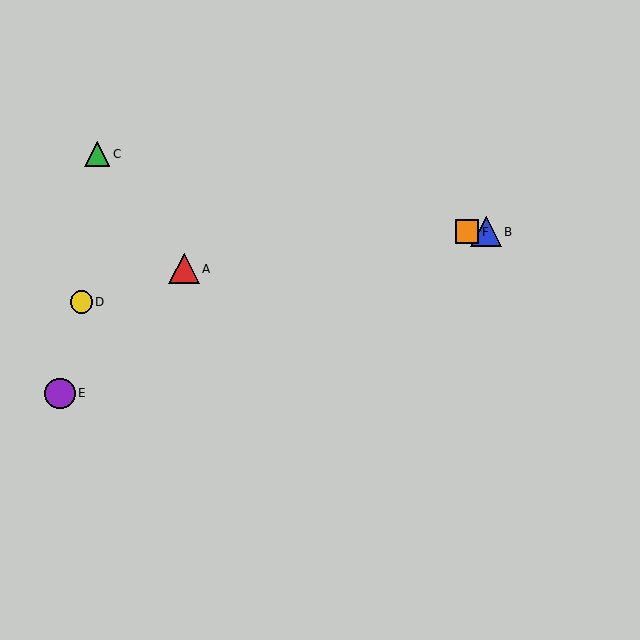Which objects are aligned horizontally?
Objects B, F are aligned horizontally.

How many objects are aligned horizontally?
2 objects (B, F) are aligned horizontally.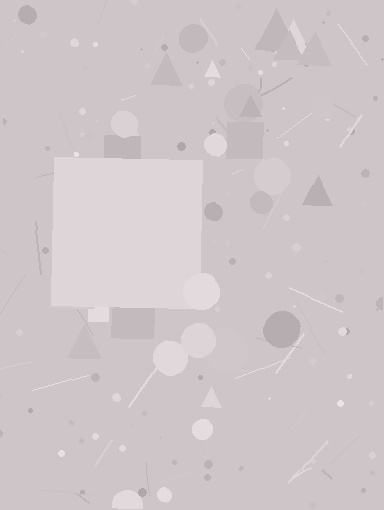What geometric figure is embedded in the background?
A square is embedded in the background.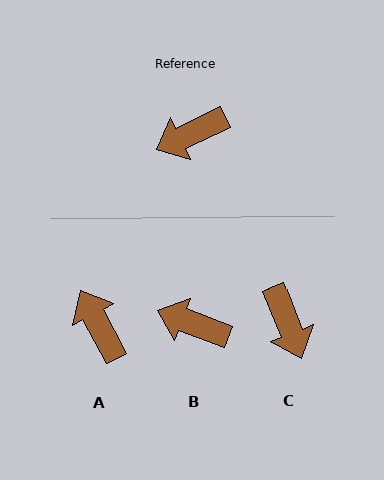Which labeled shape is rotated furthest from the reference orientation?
A, about 87 degrees away.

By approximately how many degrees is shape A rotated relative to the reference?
Approximately 87 degrees clockwise.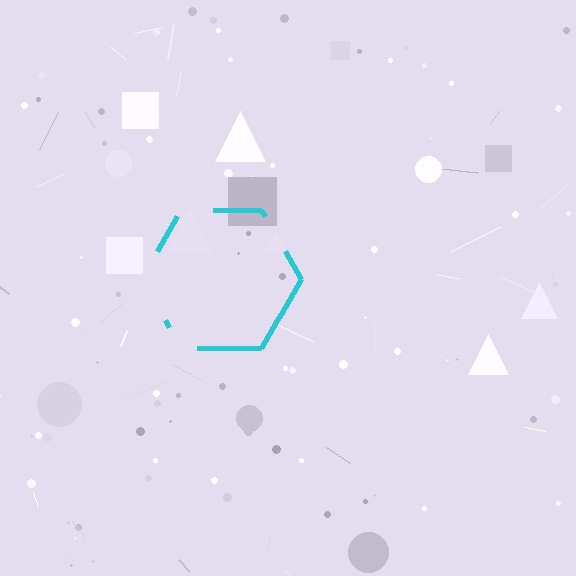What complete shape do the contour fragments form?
The contour fragments form a hexagon.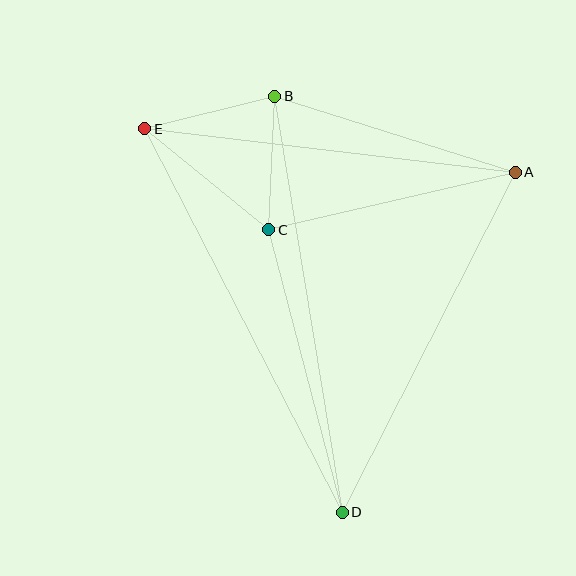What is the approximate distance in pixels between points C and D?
The distance between C and D is approximately 292 pixels.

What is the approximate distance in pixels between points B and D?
The distance between B and D is approximately 421 pixels.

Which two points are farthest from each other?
Points D and E are farthest from each other.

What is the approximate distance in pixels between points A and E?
The distance between A and E is approximately 373 pixels.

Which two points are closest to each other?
Points B and C are closest to each other.